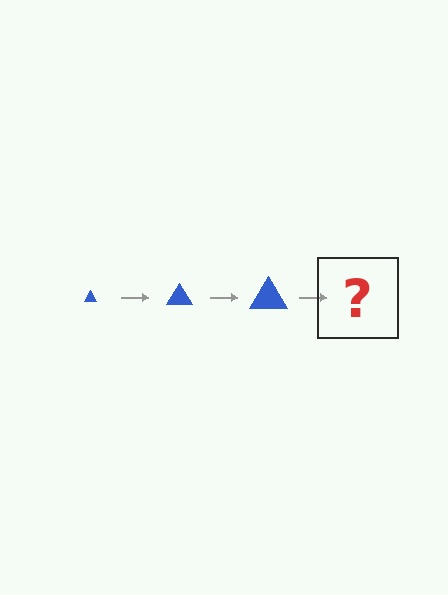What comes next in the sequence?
The next element should be a blue triangle, larger than the previous one.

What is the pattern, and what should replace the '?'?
The pattern is that the triangle gets progressively larger each step. The '?' should be a blue triangle, larger than the previous one.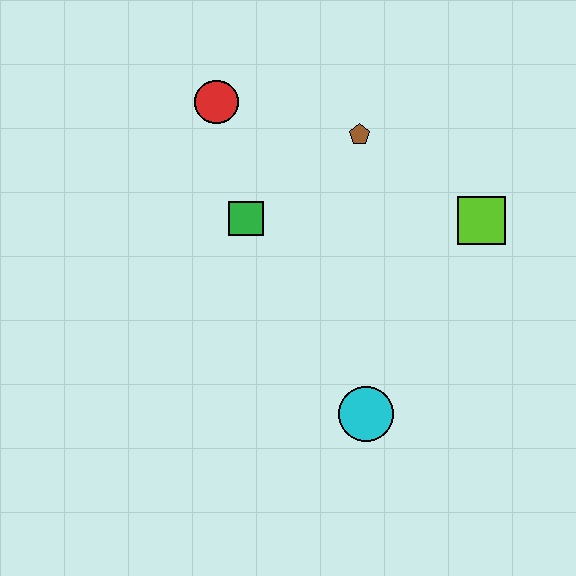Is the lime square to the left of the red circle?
No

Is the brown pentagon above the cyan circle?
Yes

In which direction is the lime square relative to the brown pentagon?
The lime square is to the right of the brown pentagon.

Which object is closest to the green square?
The red circle is closest to the green square.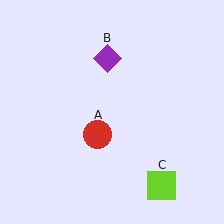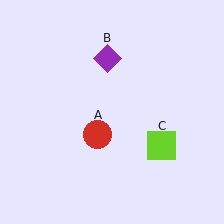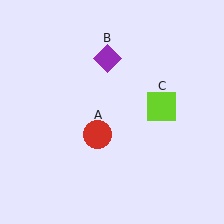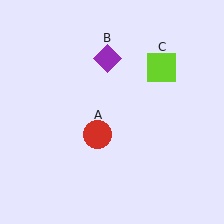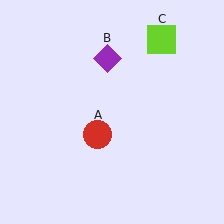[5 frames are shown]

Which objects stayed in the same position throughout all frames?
Red circle (object A) and purple diamond (object B) remained stationary.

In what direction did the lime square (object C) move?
The lime square (object C) moved up.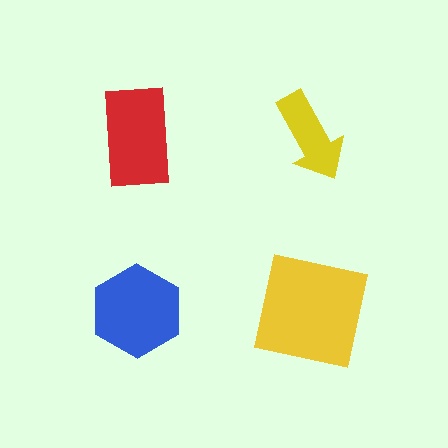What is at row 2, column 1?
A blue hexagon.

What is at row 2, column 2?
A yellow square.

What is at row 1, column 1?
A red rectangle.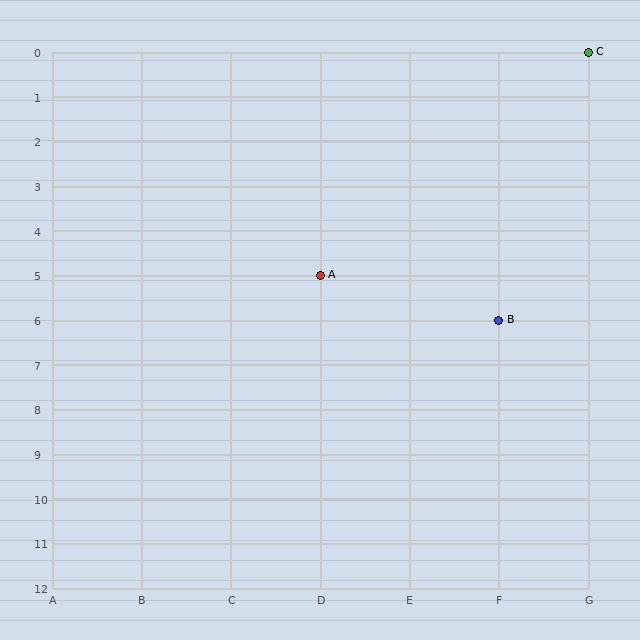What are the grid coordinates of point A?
Point A is at grid coordinates (D, 5).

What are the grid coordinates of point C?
Point C is at grid coordinates (G, 0).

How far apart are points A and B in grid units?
Points A and B are 2 columns and 1 row apart (about 2.2 grid units diagonally).